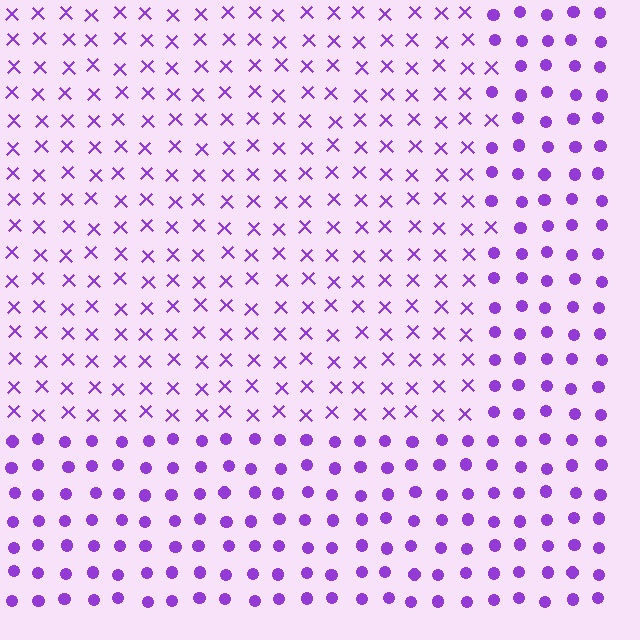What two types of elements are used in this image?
The image uses X marks inside the rectangle region and circles outside it.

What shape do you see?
I see a rectangle.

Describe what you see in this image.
The image is filled with small purple elements arranged in a uniform grid. A rectangle-shaped region contains X marks, while the surrounding area contains circles. The boundary is defined purely by the change in element shape.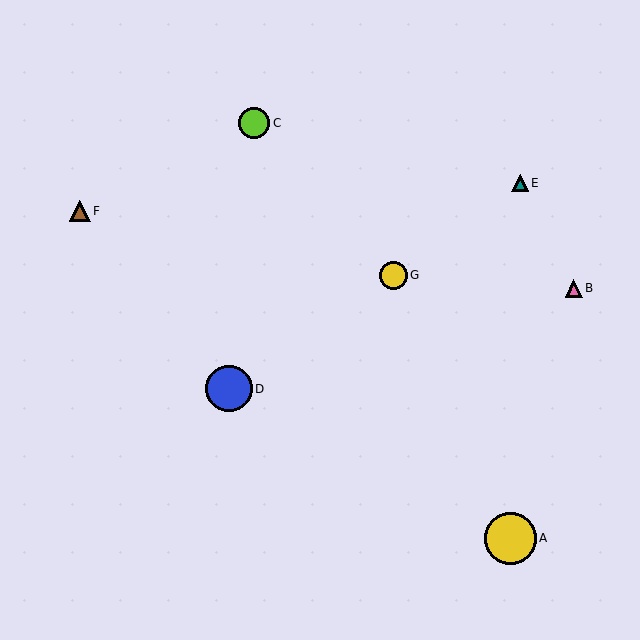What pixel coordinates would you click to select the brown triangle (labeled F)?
Click at (80, 211) to select the brown triangle F.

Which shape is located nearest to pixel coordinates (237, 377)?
The blue circle (labeled D) at (229, 389) is nearest to that location.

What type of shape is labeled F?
Shape F is a brown triangle.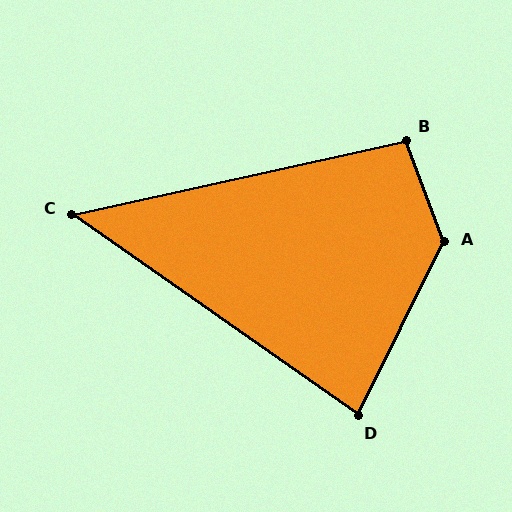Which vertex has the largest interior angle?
A, at approximately 133 degrees.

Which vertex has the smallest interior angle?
C, at approximately 47 degrees.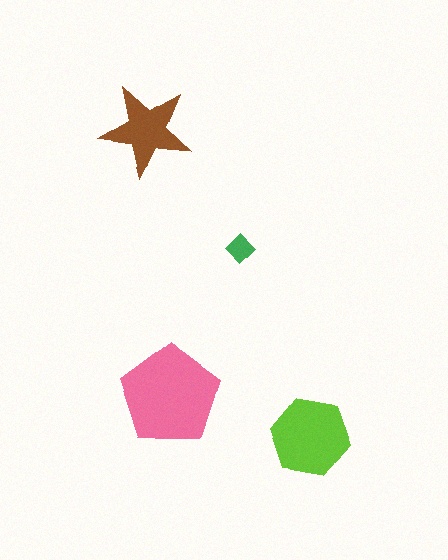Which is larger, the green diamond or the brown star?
The brown star.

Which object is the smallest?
The green diamond.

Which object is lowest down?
The lime hexagon is bottommost.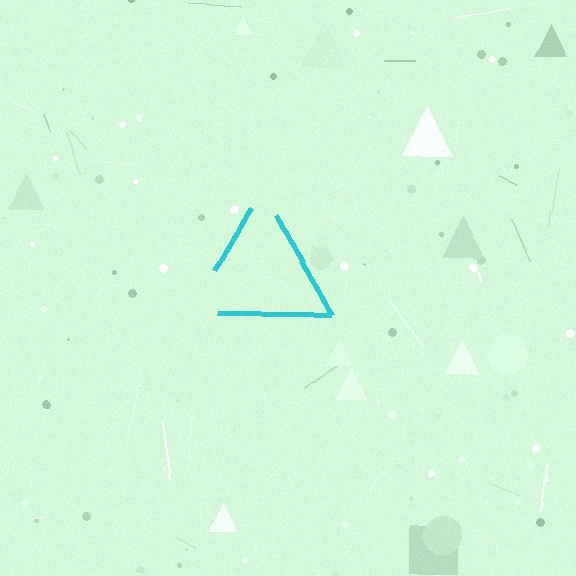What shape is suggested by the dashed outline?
The dashed outline suggests a triangle.